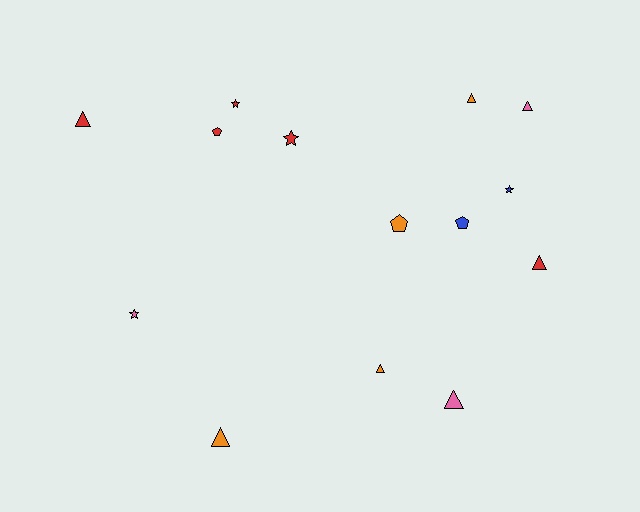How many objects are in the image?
There are 14 objects.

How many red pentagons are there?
There is 1 red pentagon.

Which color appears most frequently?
Red, with 5 objects.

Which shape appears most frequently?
Triangle, with 7 objects.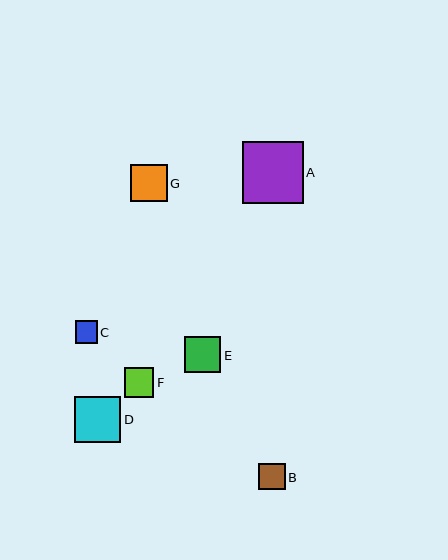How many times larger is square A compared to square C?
Square A is approximately 2.8 times the size of square C.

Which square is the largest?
Square A is the largest with a size of approximately 61 pixels.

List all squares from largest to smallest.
From largest to smallest: A, D, G, E, F, B, C.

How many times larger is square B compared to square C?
Square B is approximately 1.2 times the size of square C.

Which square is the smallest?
Square C is the smallest with a size of approximately 22 pixels.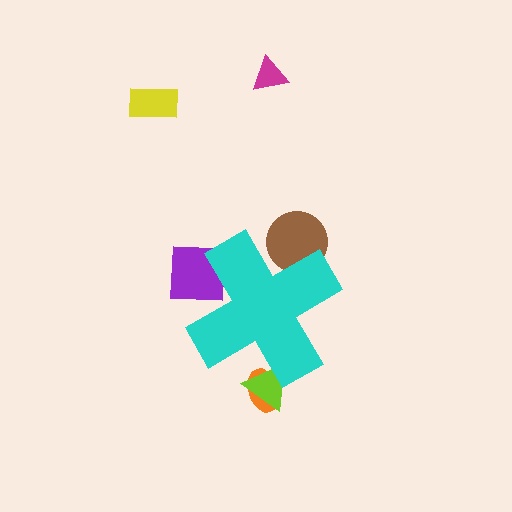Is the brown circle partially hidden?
Yes, the brown circle is partially hidden behind the cyan cross.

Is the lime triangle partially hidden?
Yes, the lime triangle is partially hidden behind the cyan cross.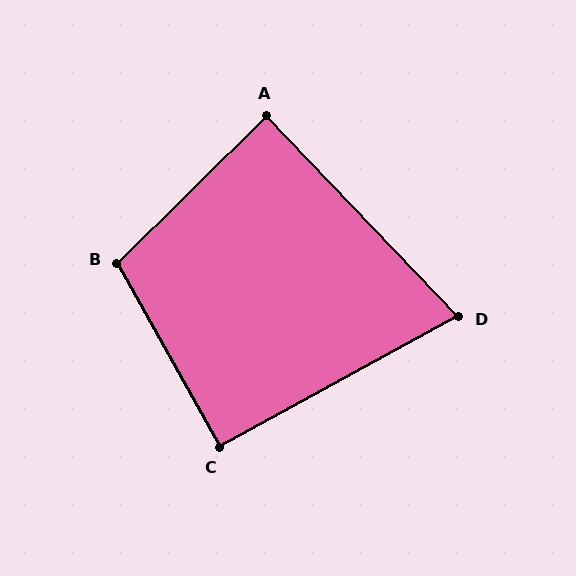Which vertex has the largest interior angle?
B, at approximately 105 degrees.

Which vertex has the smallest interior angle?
D, at approximately 75 degrees.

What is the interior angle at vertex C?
Approximately 91 degrees (approximately right).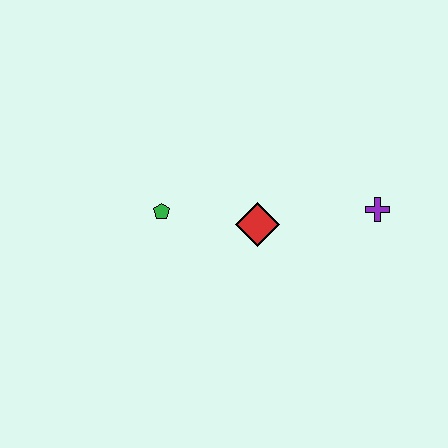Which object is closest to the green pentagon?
The red diamond is closest to the green pentagon.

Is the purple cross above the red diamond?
Yes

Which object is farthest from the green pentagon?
The purple cross is farthest from the green pentagon.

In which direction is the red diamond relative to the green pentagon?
The red diamond is to the right of the green pentagon.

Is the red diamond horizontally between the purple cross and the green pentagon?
Yes